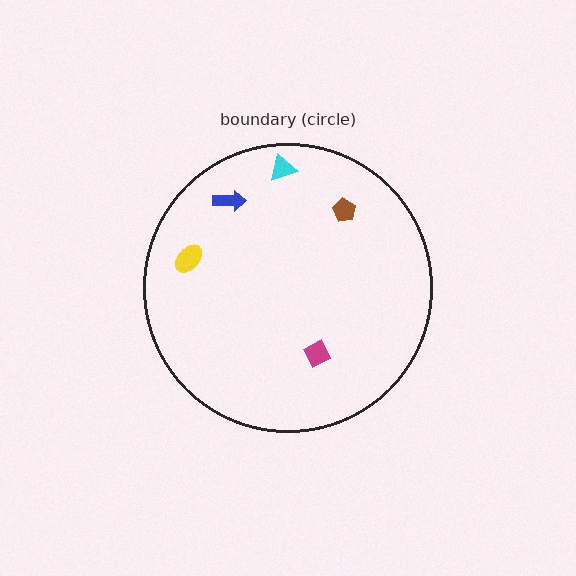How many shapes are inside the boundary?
5 inside, 0 outside.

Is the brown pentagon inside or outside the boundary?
Inside.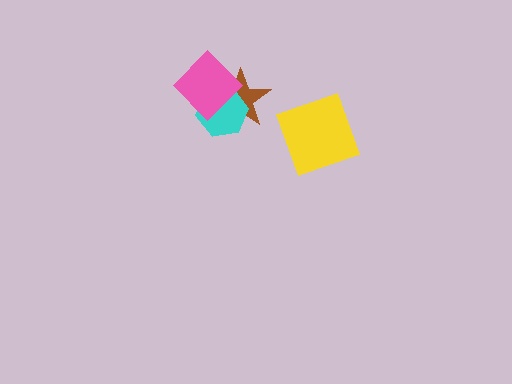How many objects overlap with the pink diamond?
2 objects overlap with the pink diamond.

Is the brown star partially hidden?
Yes, it is partially covered by another shape.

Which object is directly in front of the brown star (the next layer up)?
The cyan hexagon is directly in front of the brown star.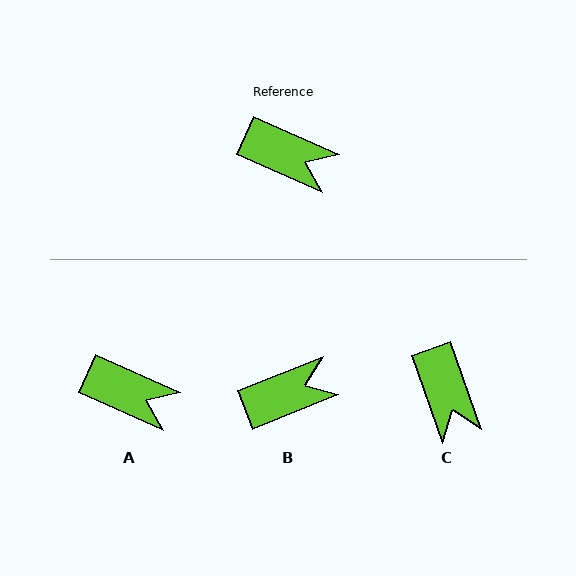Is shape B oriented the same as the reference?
No, it is off by about 46 degrees.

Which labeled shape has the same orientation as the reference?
A.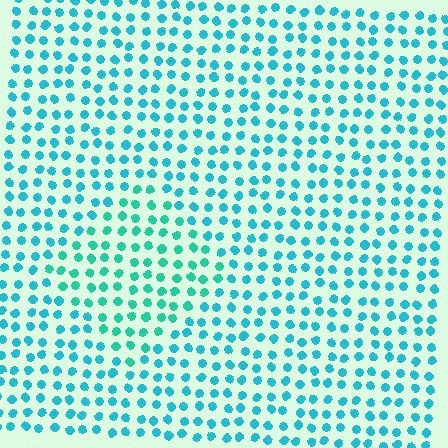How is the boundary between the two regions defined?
The boundary is defined purely by a slight shift in hue (about 22 degrees). Spacing, size, and orientation are identical on both sides.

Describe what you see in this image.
The image is filled with small cyan elements in a uniform arrangement. A diamond-shaped region is visible where the elements are tinted to a slightly different hue, forming a subtle color boundary.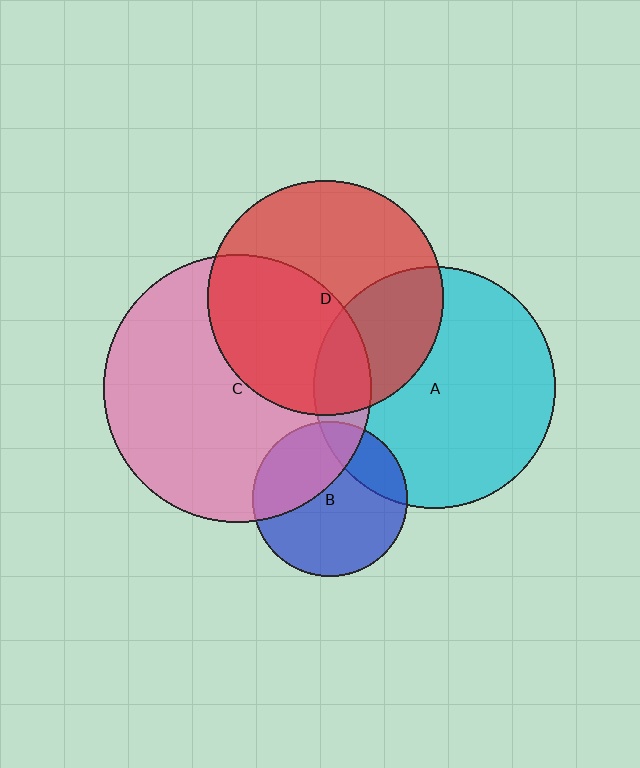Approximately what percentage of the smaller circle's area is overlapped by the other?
Approximately 30%.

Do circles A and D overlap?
Yes.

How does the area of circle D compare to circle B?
Approximately 2.3 times.